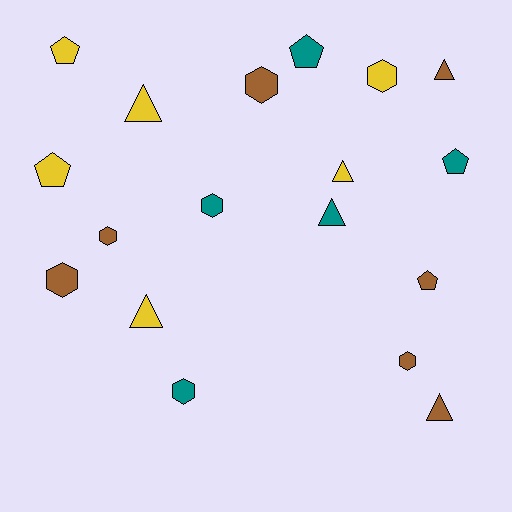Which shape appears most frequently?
Hexagon, with 7 objects.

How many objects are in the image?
There are 18 objects.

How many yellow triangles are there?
There are 3 yellow triangles.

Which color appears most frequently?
Brown, with 7 objects.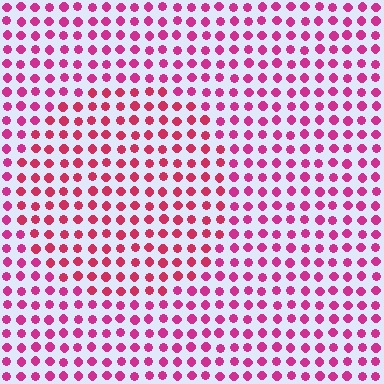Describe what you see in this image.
The image is filled with small magenta elements in a uniform arrangement. A circle-shaped region is visible where the elements are tinted to a slightly different hue, forming a subtle color boundary.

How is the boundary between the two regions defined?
The boundary is defined purely by a slight shift in hue (about 19 degrees). Spacing, size, and orientation are identical on both sides.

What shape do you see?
I see a circle.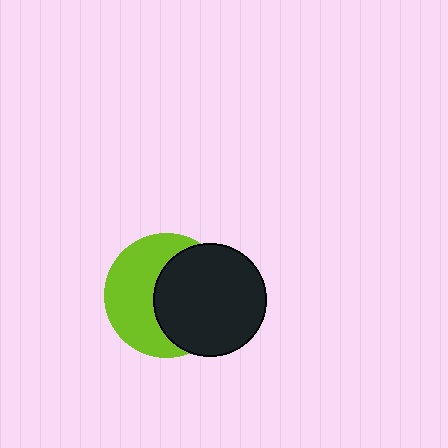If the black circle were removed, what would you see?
You would see the complete lime circle.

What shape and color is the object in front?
The object in front is a black circle.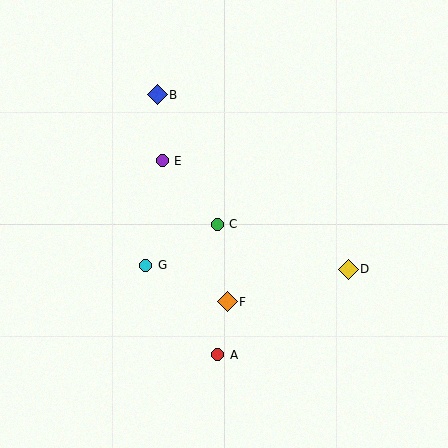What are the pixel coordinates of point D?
Point D is at (348, 269).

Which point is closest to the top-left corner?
Point B is closest to the top-left corner.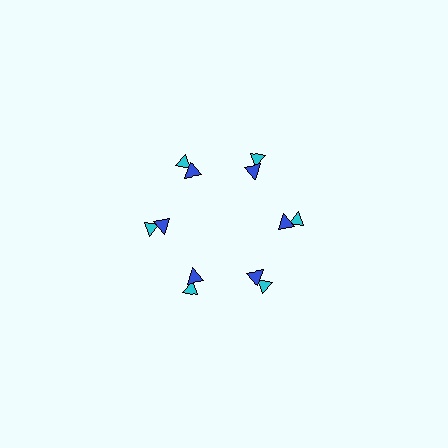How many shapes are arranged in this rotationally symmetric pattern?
There are 12 shapes, arranged in 6 groups of 2.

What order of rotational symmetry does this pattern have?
This pattern has 6-fold rotational symmetry.